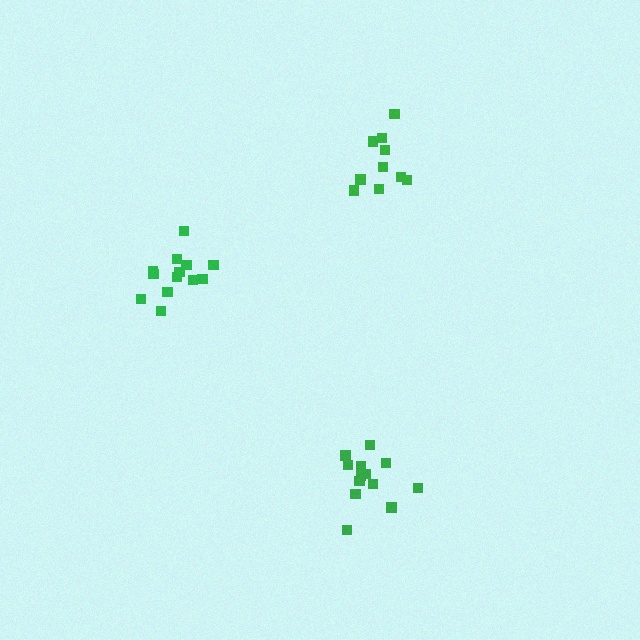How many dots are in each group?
Group 1: 10 dots, Group 2: 13 dots, Group 3: 13 dots (36 total).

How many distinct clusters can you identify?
There are 3 distinct clusters.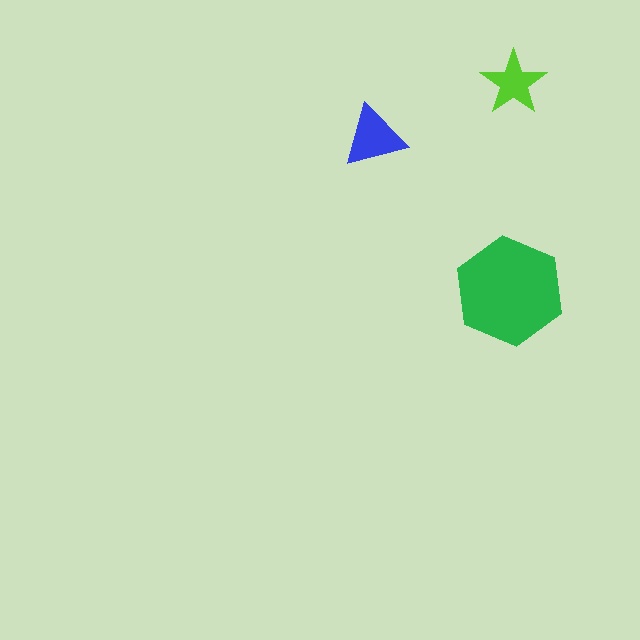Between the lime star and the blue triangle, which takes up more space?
The blue triangle.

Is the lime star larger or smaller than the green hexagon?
Smaller.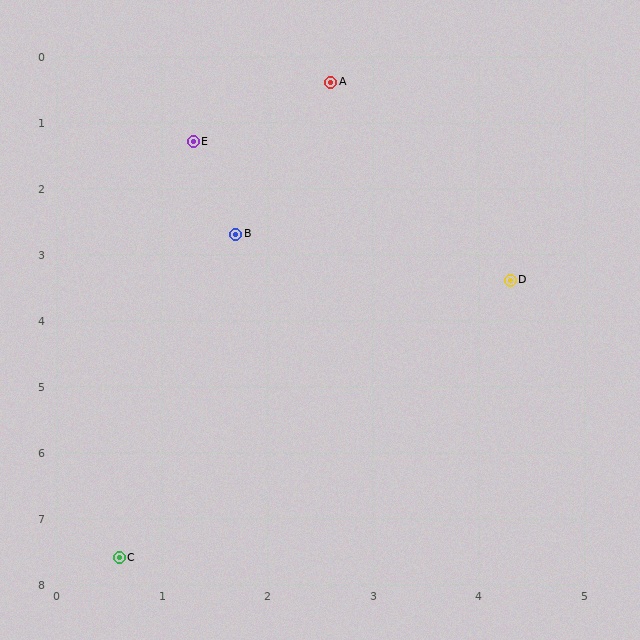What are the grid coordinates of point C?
Point C is at approximately (0.6, 7.6).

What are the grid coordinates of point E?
Point E is at approximately (1.3, 1.3).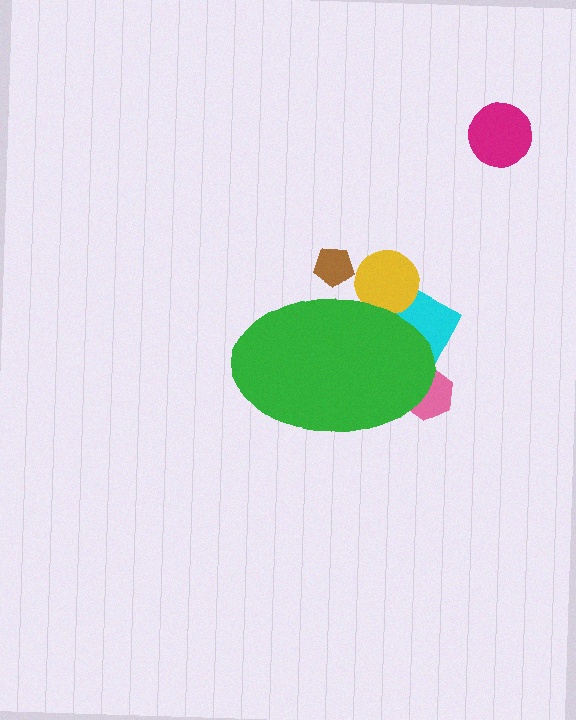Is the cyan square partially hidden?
Yes, the cyan square is partially hidden behind the green ellipse.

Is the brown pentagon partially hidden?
Yes, the brown pentagon is partially hidden behind the green ellipse.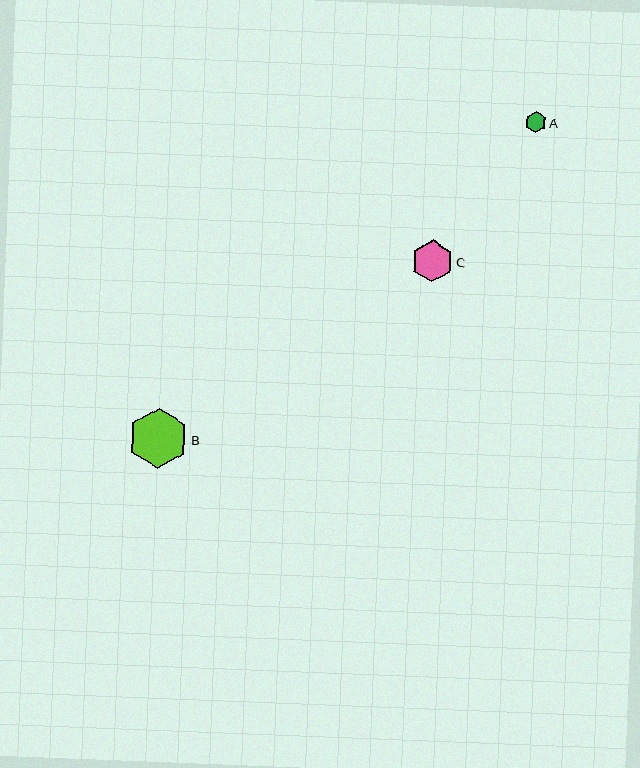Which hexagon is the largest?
Hexagon B is the largest with a size of approximately 60 pixels.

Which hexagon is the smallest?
Hexagon A is the smallest with a size of approximately 21 pixels.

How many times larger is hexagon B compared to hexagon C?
Hexagon B is approximately 1.4 times the size of hexagon C.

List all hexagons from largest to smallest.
From largest to smallest: B, C, A.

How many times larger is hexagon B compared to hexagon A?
Hexagon B is approximately 2.8 times the size of hexagon A.